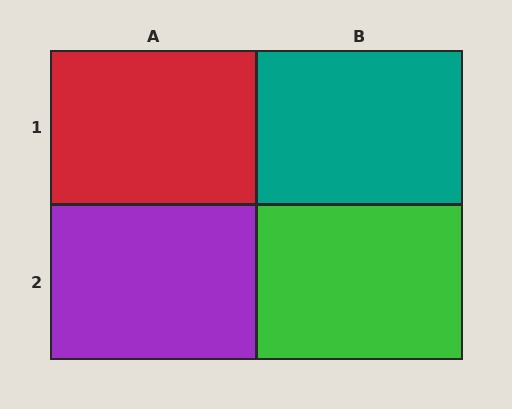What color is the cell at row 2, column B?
Green.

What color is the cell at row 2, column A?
Purple.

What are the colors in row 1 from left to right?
Red, teal.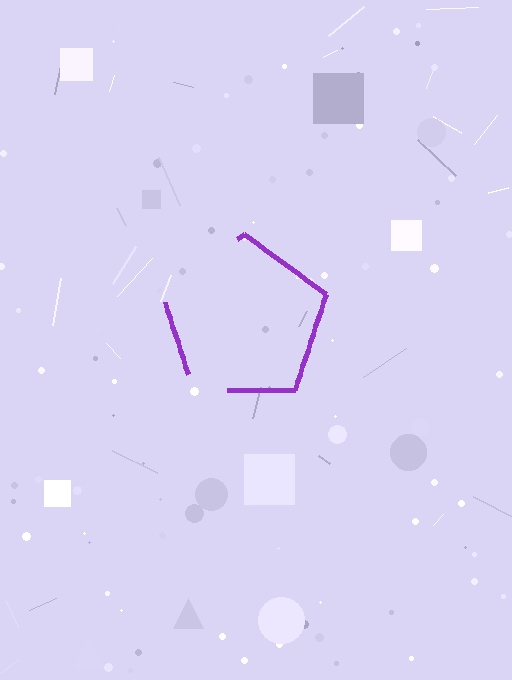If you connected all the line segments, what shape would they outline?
They would outline a pentagon.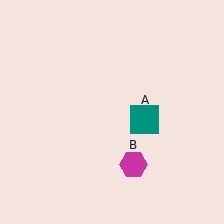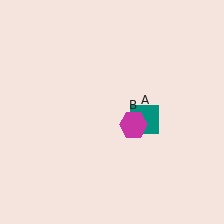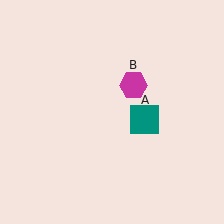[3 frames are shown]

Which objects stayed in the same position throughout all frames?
Teal square (object A) remained stationary.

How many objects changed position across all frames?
1 object changed position: magenta hexagon (object B).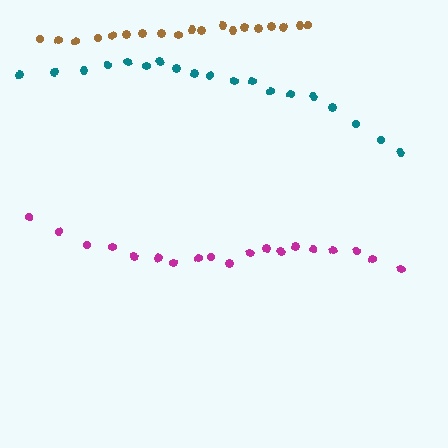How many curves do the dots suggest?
There are 3 distinct paths.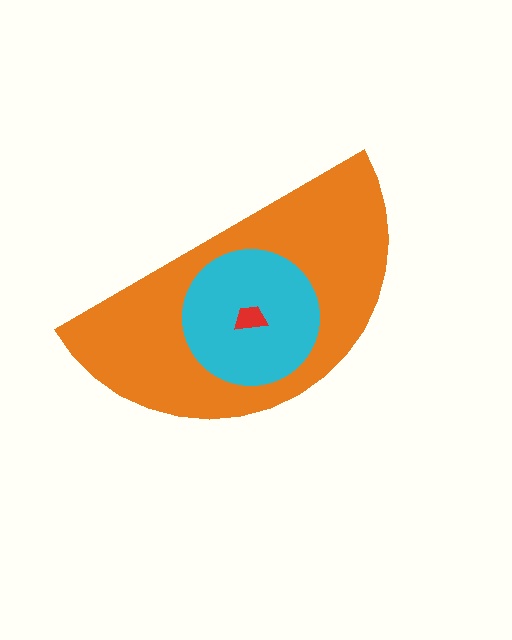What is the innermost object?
The red trapezoid.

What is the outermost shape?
The orange semicircle.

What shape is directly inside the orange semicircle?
The cyan circle.